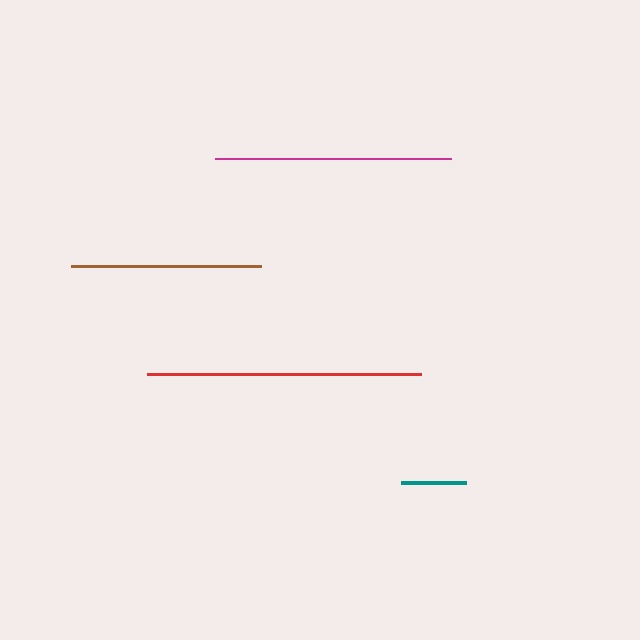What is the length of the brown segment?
The brown segment is approximately 190 pixels long.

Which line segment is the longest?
The red line is the longest at approximately 273 pixels.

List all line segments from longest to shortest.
From longest to shortest: red, magenta, brown, teal.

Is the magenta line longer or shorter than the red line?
The red line is longer than the magenta line.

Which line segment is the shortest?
The teal line is the shortest at approximately 65 pixels.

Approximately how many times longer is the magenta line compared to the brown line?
The magenta line is approximately 1.2 times the length of the brown line.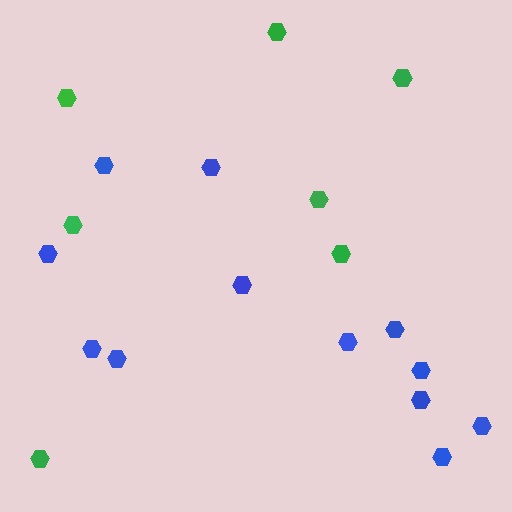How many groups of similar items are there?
There are 2 groups: one group of blue hexagons (12) and one group of green hexagons (7).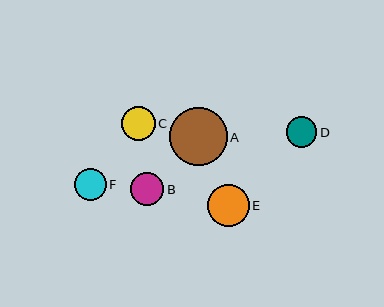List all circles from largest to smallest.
From largest to smallest: A, E, C, B, F, D.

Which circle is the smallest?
Circle D is the smallest with a size of approximately 31 pixels.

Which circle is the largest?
Circle A is the largest with a size of approximately 58 pixels.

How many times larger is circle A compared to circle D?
Circle A is approximately 1.9 times the size of circle D.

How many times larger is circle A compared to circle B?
Circle A is approximately 1.8 times the size of circle B.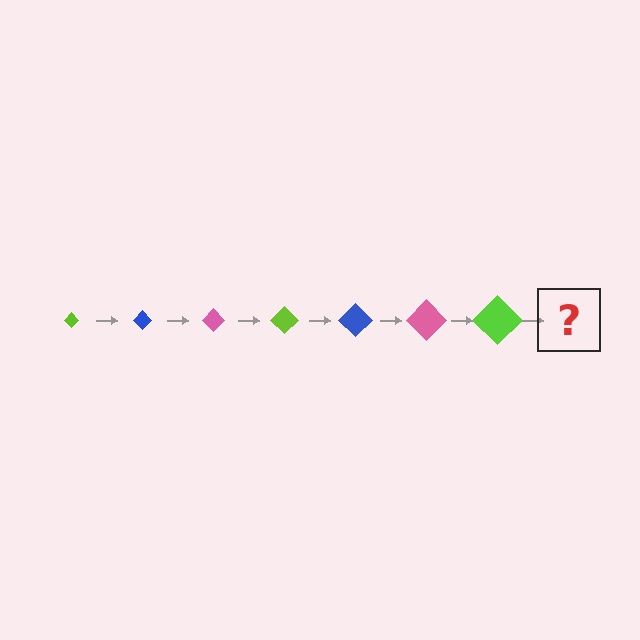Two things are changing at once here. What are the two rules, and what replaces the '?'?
The two rules are that the diamond grows larger each step and the color cycles through lime, blue, and pink. The '?' should be a blue diamond, larger than the previous one.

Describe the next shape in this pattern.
It should be a blue diamond, larger than the previous one.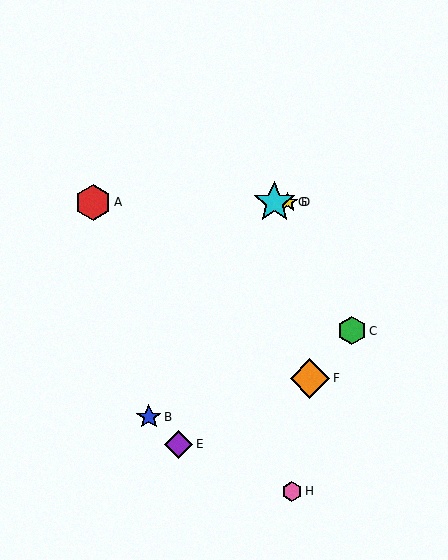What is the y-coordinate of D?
Object D is at y≈202.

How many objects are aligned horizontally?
3 objects (A, D, G) are aligned horizontally.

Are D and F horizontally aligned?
No, D is at y≈202 and F is at y≈378.